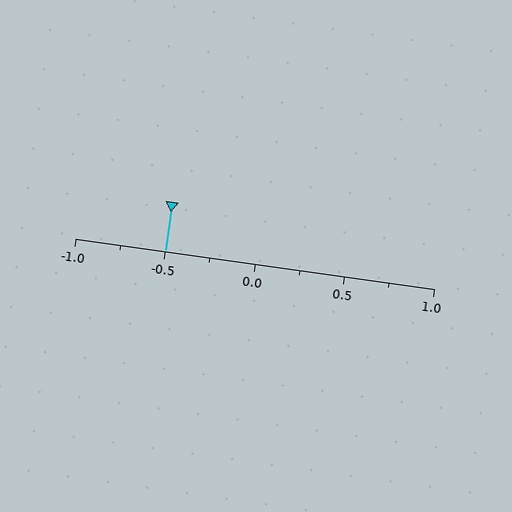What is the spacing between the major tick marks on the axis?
The major ticks are spaced 0.5 apart.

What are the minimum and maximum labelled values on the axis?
The axis runs from -1.0 to 1.0.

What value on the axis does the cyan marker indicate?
The marker indicates approximately -0.5.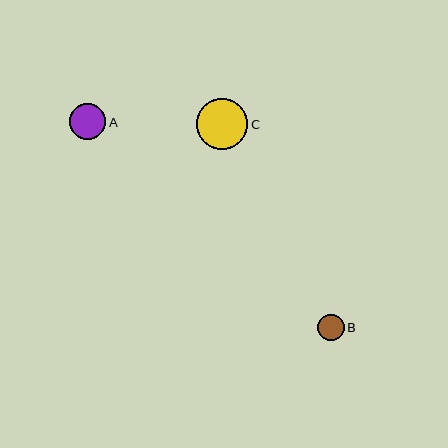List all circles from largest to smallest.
From largest to smallest: C, A, B.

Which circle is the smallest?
Circle B is the smallest with a size of approximately 27 pixels.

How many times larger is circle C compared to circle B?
Circle C is approximately 1.9 times the size of circle B.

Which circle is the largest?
Circle C is the largest with a size of approximately 51 pixels.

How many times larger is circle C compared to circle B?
Circle C is approximately 1.9 times the size of circle B.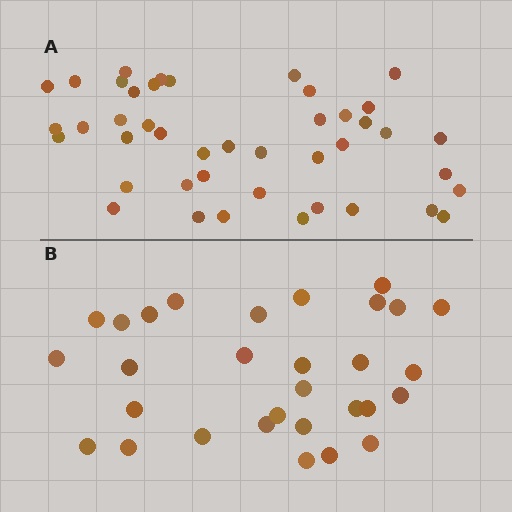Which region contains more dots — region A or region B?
Region A (the top region) has more dots.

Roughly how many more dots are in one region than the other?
Region A has approximately 15 more dots than region B.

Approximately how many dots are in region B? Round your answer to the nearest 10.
About 30 dots.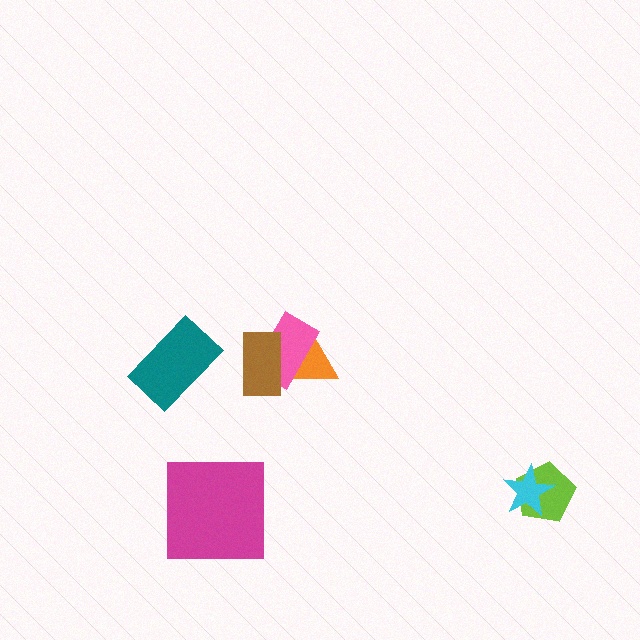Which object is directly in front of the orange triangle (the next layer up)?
The pink rectangle is directly in front of the orange triangle.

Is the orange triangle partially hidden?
Yes, it is partially covered by another shape.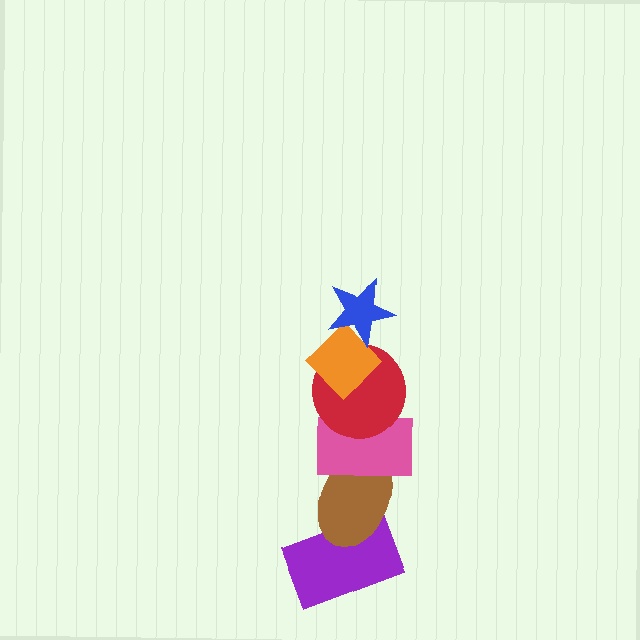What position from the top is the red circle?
The red circle is 3rd from the top.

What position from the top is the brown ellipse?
The brown ellipse is 5th from the top.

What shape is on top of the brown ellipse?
The pink rectangle is on top of the brown ellipse.